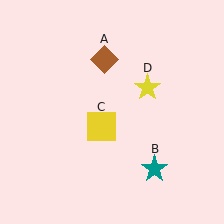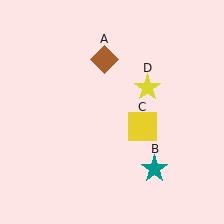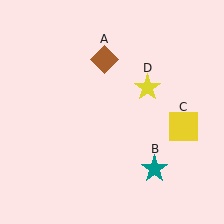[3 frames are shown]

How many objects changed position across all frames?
1 object changed position: yellow square (object C).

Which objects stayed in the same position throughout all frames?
Brown diamond (object A) and teal star (object B) and yellow star (object D) remained stationary.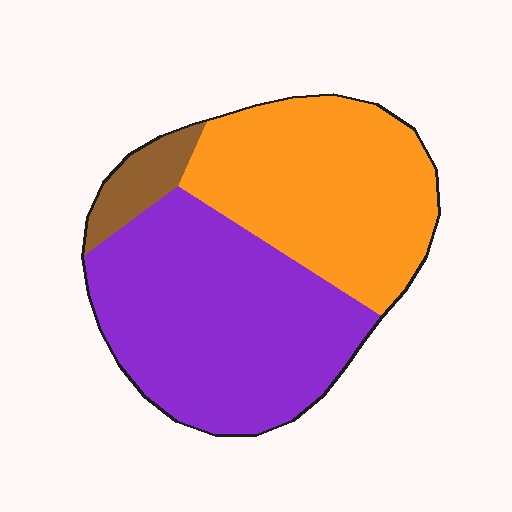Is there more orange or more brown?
Orange.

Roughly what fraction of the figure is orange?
Orange takes up about two fifths (2/5) of the figure.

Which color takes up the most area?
Purple, at roughly 50%.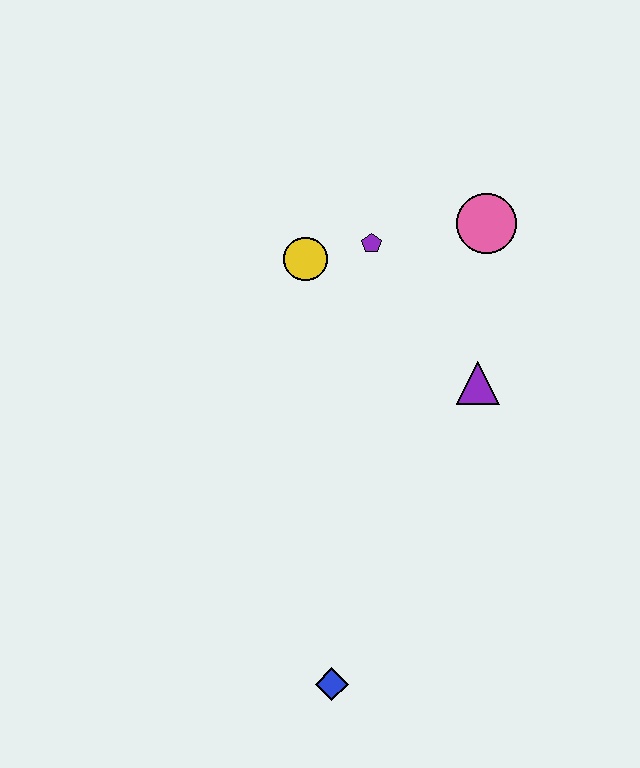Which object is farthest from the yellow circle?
The blue diamond is farthest from the yellow circle.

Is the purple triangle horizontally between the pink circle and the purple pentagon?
Yes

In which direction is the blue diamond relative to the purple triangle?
The blue diamond is below the purple triangle.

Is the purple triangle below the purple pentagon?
Yes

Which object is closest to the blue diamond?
The purple triangle is closest to the blue diamond.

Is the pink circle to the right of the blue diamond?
Yes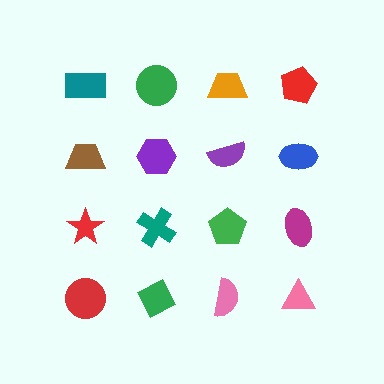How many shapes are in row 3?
4 shapes.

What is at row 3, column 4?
A magenta ellipse.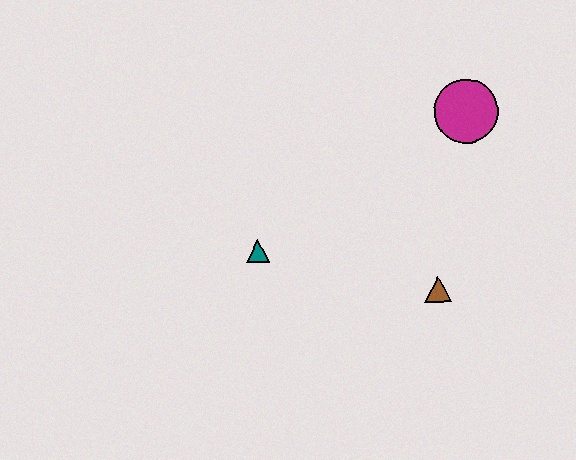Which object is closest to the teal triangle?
The brown triangle is closest to the teal triangle.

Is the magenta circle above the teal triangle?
Yes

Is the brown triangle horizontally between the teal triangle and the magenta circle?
Yes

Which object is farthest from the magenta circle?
The teal triangle is farthest from the magenta circle.